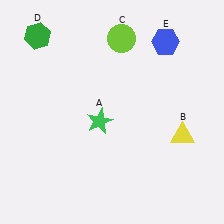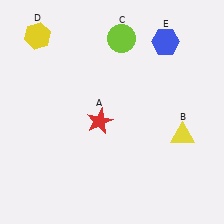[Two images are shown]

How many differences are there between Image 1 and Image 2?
There are 2 differences between the two images.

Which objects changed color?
A changed from green to red. D changed from green to yellow.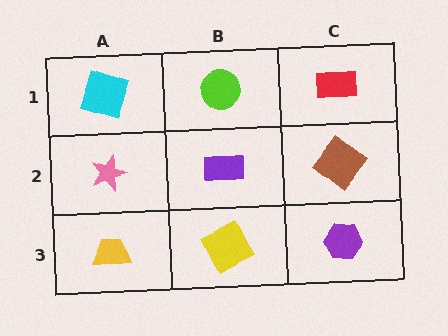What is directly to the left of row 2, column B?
A pink star.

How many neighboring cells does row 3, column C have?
2.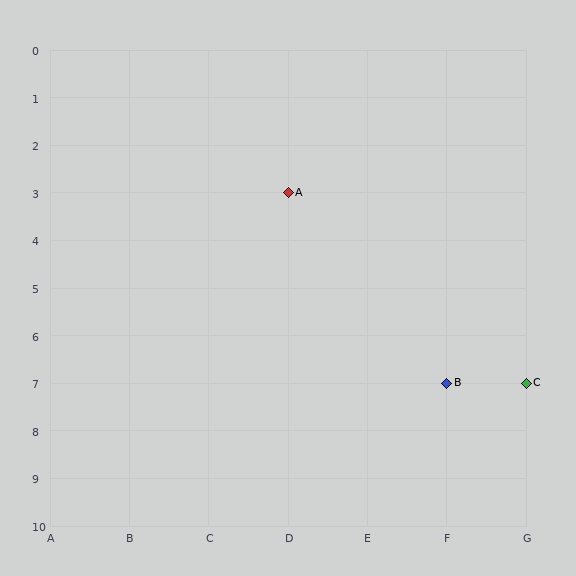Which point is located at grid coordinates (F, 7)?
Point B is at (F, 7).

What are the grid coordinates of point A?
Point A is at grid coordinates (D, 3).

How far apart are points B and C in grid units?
Points B and C are 1 column apart.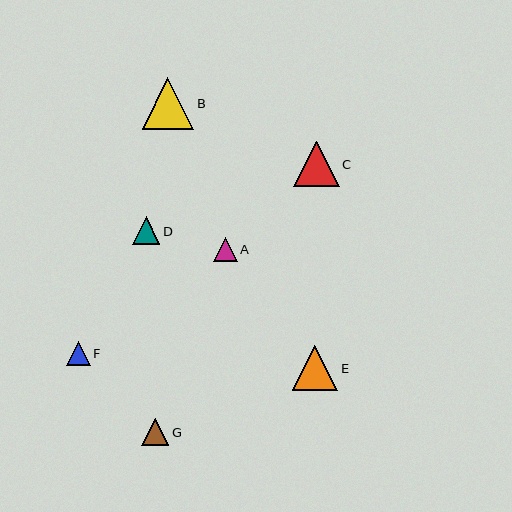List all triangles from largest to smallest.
From largest to smallest: B, C, E, D, G, A, F.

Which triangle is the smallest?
Triangle F is the smallest with a size of approximately 24 pixels.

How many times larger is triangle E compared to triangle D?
Triangle E is approximately 1.7 times the size of triangle D.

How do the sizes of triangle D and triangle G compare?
Triangle D and triangle G are approximately the same size.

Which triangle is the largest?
Triangle B is the largest with a size of approximately 52 pixels.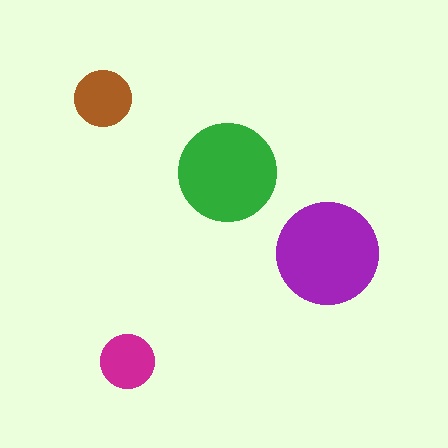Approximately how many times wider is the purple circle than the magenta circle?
About 2 times wider.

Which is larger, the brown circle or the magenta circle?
The brown one.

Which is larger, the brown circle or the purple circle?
The purple one.